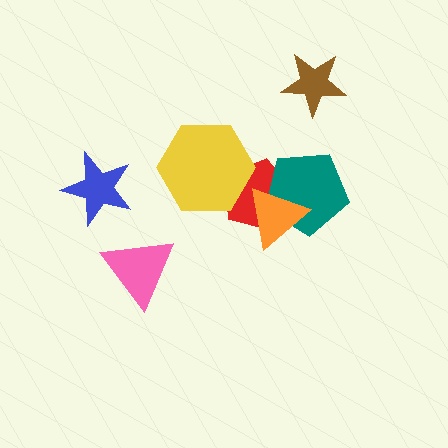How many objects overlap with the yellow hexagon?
1 object overlaps with the yellow hexagon.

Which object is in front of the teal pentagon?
The orange triangle is in front of the teal pentagon.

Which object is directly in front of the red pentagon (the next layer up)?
The teal pentagon is directly in front of the red pentagon.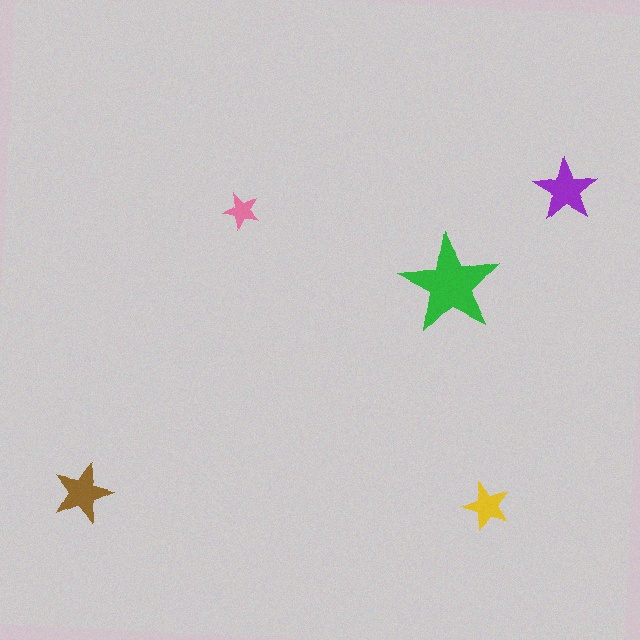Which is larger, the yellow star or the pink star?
The yellow one.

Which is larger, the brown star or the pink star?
The brown one.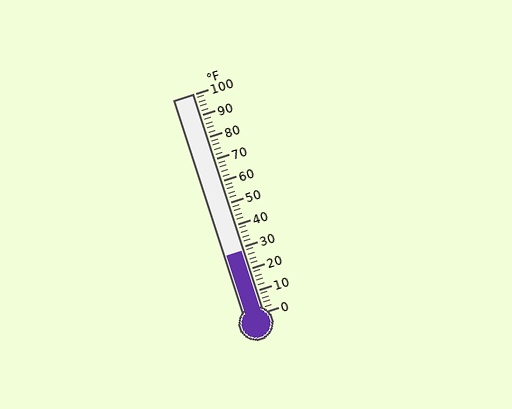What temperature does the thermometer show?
The thermometer shows approximately 28°F.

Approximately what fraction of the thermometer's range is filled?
The thermometer is filled to approximately 30% of its range.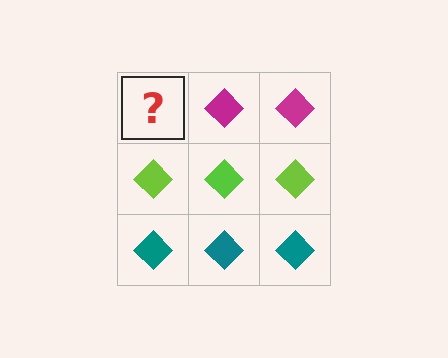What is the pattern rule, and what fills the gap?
The rule is that each row has a consistent color. The gap should be filled with a magenta diamond.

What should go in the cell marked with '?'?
The missing cell should contain a magenta diamond.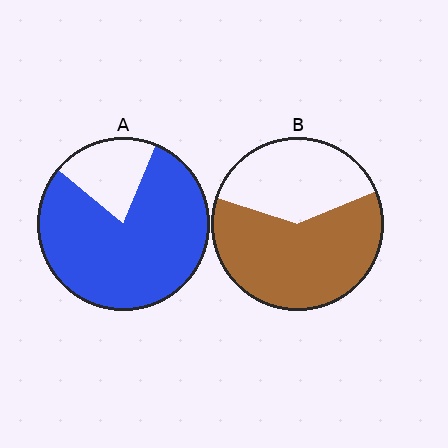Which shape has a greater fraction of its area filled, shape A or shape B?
Shape A.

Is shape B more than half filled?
Yes.